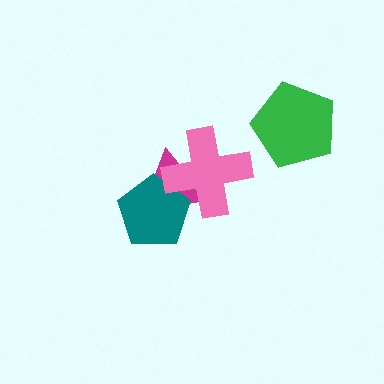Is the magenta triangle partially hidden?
Yes, it is partially covered by another shape.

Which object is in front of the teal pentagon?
The pink cross is in front of the teal pentagon.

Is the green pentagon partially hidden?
No, no other shape covers it.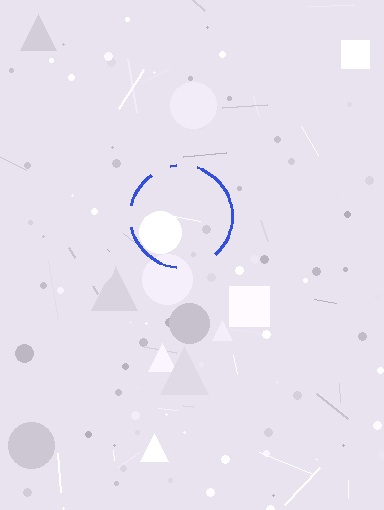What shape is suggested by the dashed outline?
The dashed outline suggests a circle.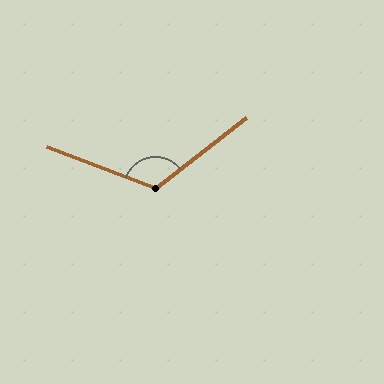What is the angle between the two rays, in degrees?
Approximately 122 degrees.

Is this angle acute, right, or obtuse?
It is obtuse.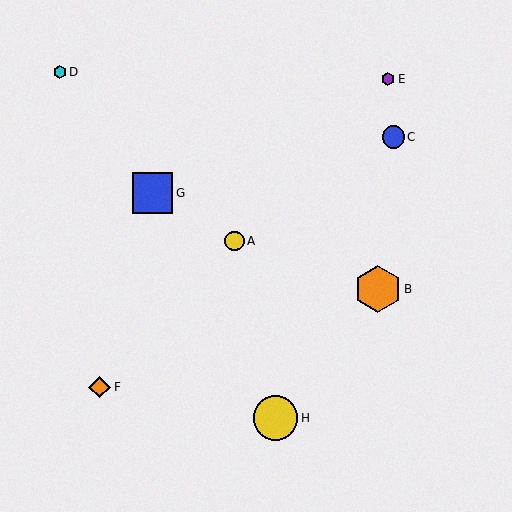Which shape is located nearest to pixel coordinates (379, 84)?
The purple hexagon (labeled E) at (388, 79) is nearest to that location.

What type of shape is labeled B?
Shape B is an orange hexagon.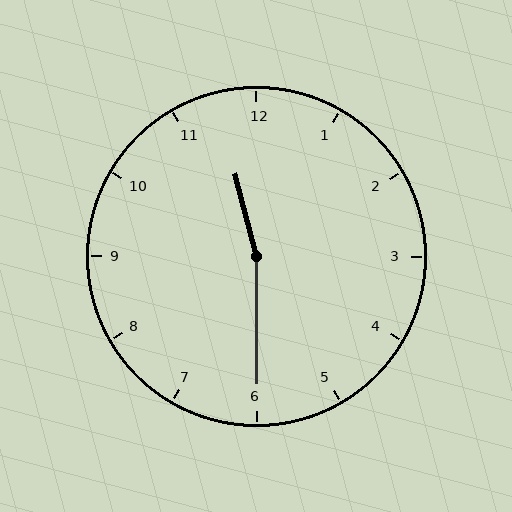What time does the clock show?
11:30.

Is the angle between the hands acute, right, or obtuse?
It is obtuse.